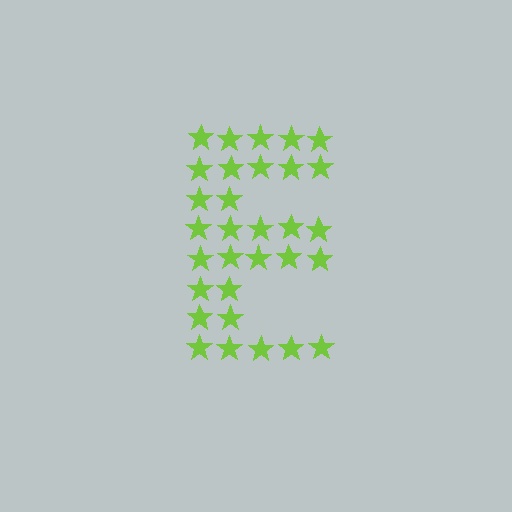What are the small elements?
The small elements are stars.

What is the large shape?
The large shape is the letter E.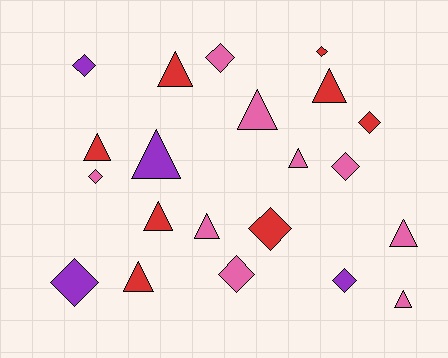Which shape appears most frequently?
Triangle, with 11 objects.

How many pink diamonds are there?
There are 4 pink diamonds.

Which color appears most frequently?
Pink, with 9 objects.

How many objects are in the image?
There are 21 objects.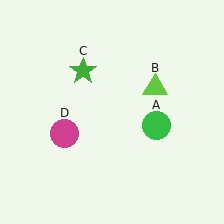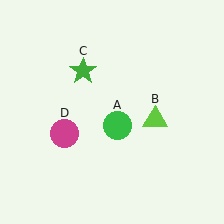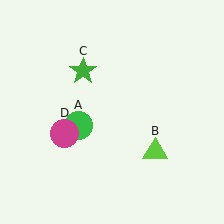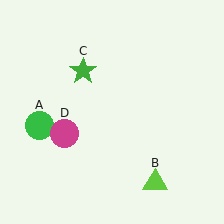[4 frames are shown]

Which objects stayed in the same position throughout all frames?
Green star (object C) and magenta circle (object D) remained stationary.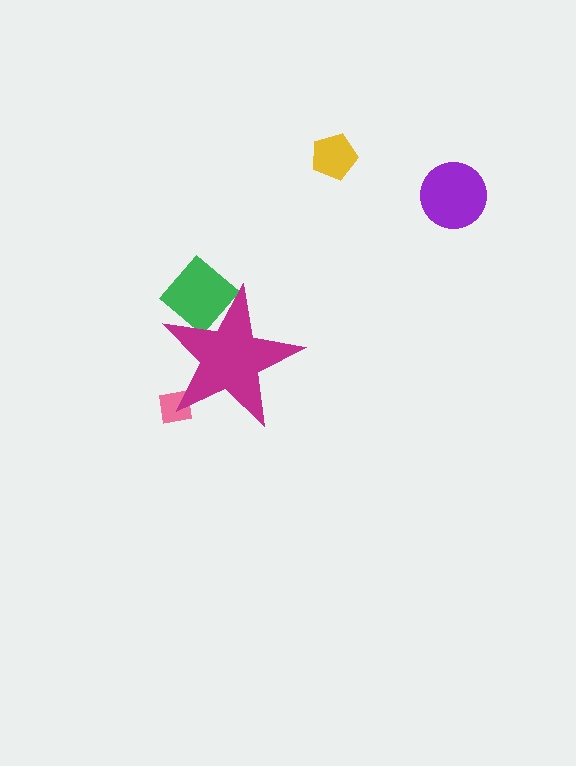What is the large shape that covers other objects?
A magenta star.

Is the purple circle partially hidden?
No, the purple circle is fully visible.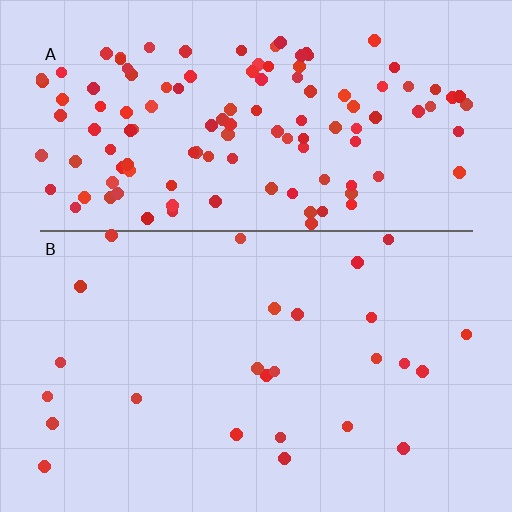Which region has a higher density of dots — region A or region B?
A (the top).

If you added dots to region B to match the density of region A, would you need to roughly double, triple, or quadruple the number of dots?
Approximately quadruple.